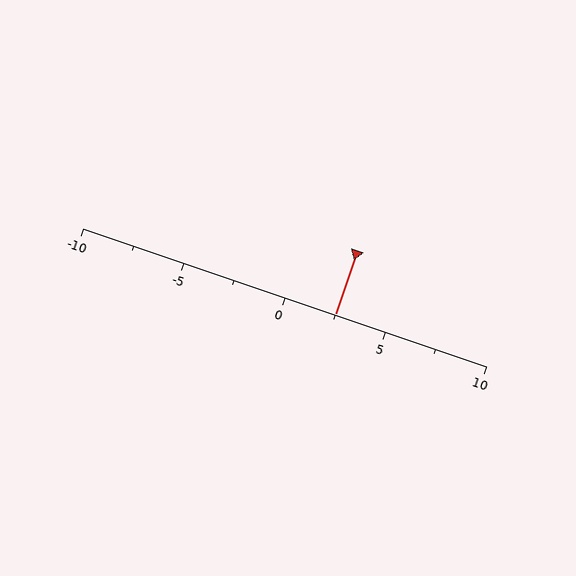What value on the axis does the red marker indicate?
The marker indicates approximately 2.5.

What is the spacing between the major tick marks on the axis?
The major ticks are spaced 5 apart.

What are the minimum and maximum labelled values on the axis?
The axis runs from -10 to 10.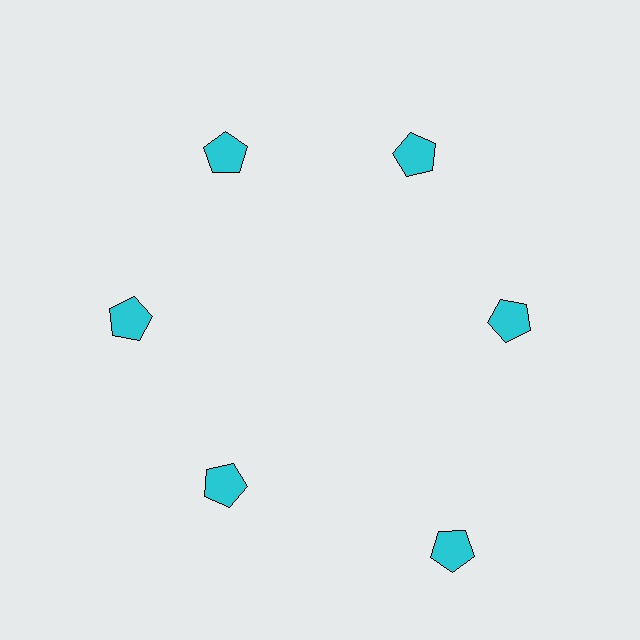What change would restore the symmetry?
The symmetry would be restored by moving it inward, back onto the ring so that all 6 pentagons sit at equal angles and equal distance from the center.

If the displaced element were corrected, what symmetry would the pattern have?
It would have 6-fold rotational symmetry — the pattern would map onto itself every 60 degrees.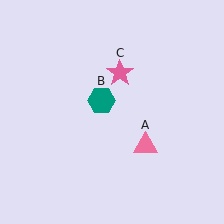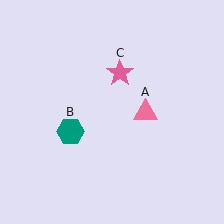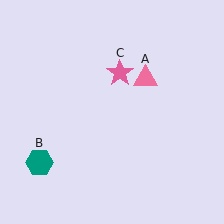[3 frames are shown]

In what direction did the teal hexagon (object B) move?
The teal hexagon (object B) moved down and to the left.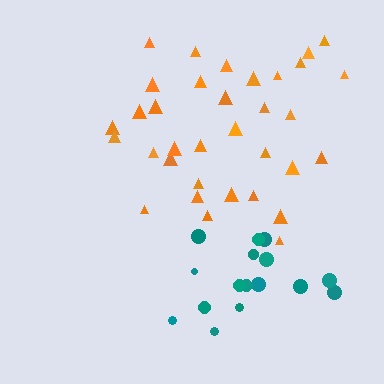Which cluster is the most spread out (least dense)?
Teal.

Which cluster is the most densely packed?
Orange.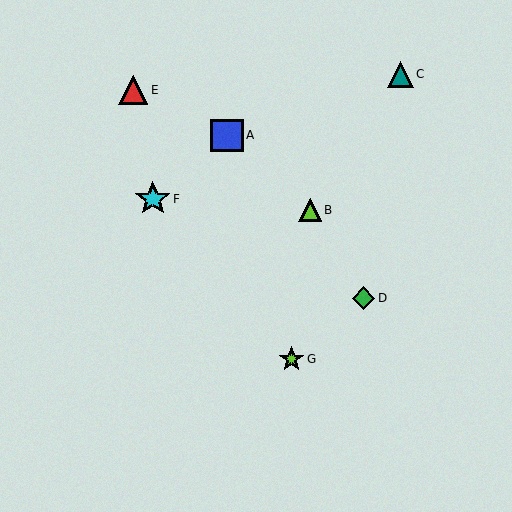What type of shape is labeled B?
Shape B is a lime triangle.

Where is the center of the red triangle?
The center of the red triangle is at (133, 90).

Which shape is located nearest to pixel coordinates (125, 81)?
The red triangle (labeled E) at (133, 90) is nearest to that location.